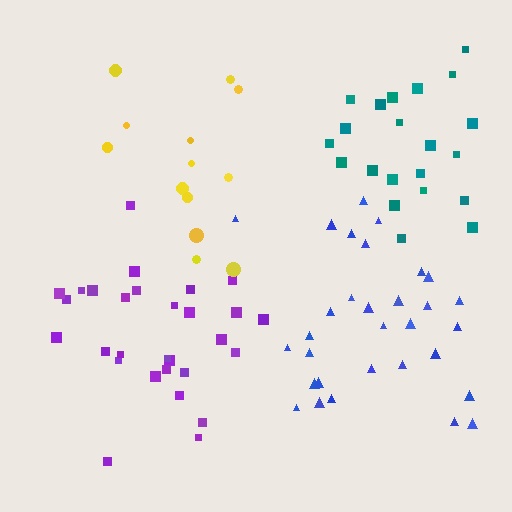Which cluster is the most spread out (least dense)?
Yellow.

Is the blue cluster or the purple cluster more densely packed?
Purple.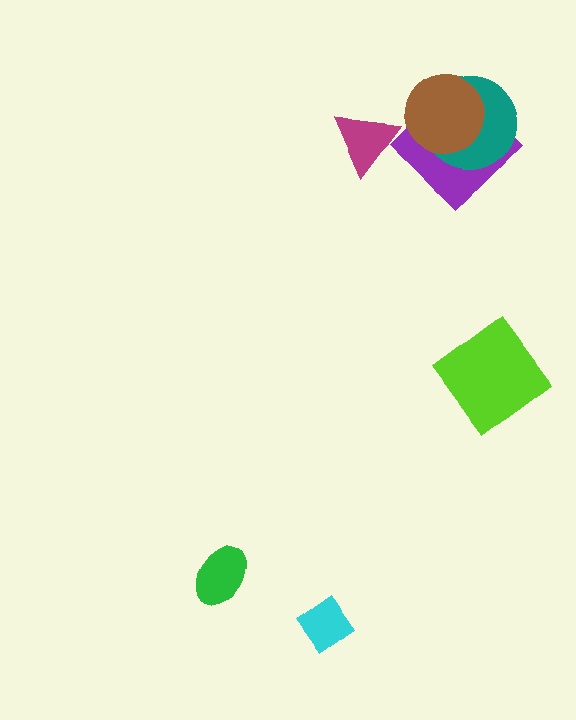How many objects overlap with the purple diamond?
2 objects overlap with the purple diamond.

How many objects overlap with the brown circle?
2 objects overlap with the brown circle.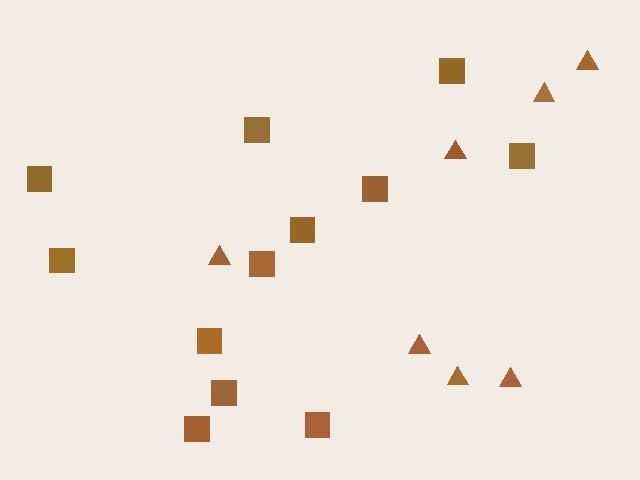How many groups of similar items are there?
There are 2 groups: one group of squares (12) and one group of triangles (7).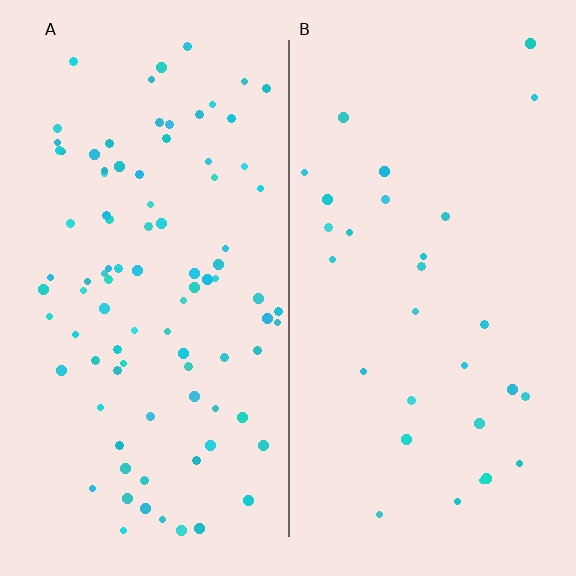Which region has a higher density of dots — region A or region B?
A (the left).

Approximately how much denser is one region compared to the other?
Approximately 3.2× — region A over region B.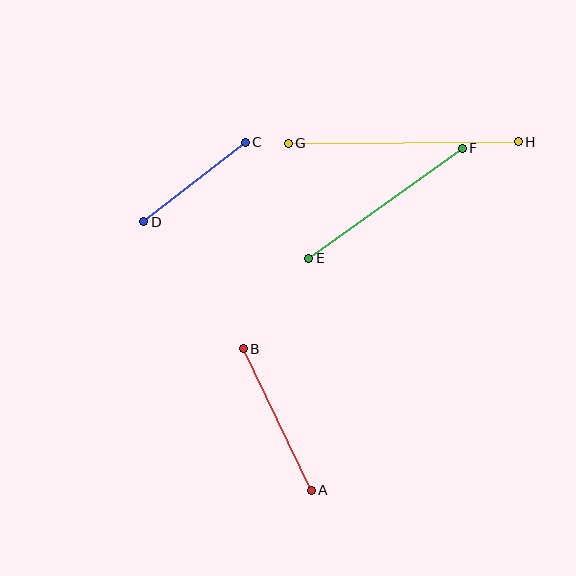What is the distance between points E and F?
The distance is approximately 189 pixels.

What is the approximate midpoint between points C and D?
The midpoint is at approximately (194, 182) pixels.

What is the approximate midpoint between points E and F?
The midpoint is at approximately (385, 203) pixels.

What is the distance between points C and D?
The distance is approximately 129 pixels.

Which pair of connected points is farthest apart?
Points G and H are farthest apart.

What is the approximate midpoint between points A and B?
The midpoint is at approximately (277, 420) pixels.